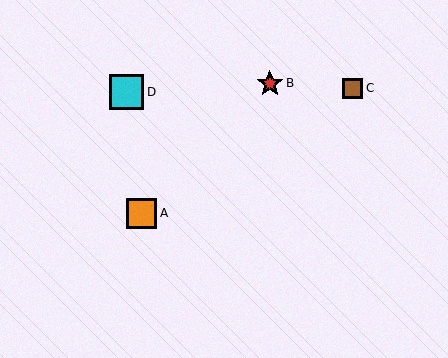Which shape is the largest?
The cyan square (labeled D) is the largest.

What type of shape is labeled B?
Shape B is a red star.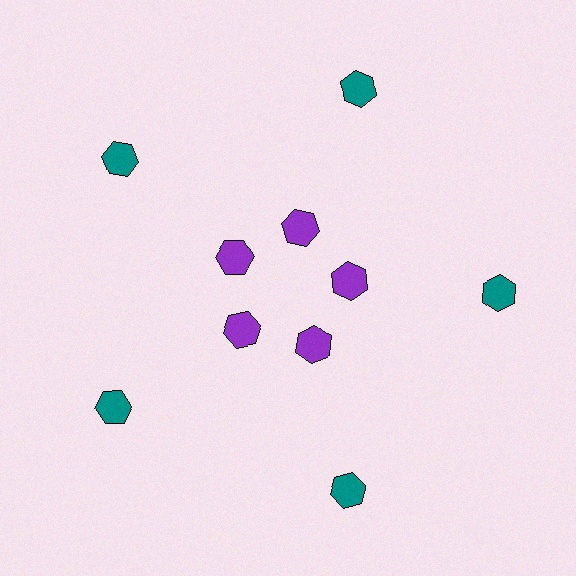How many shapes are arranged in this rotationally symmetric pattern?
There are 10 shapes, arranged in 5 groups of 2.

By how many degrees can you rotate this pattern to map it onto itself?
The pattern maps onto itself every 72 degrees of rotation.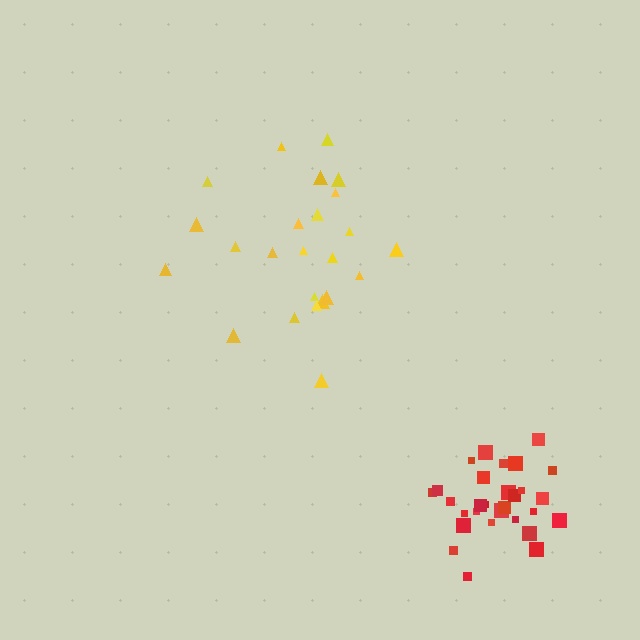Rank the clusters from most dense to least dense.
red, yellow.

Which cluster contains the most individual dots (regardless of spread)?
Red (30).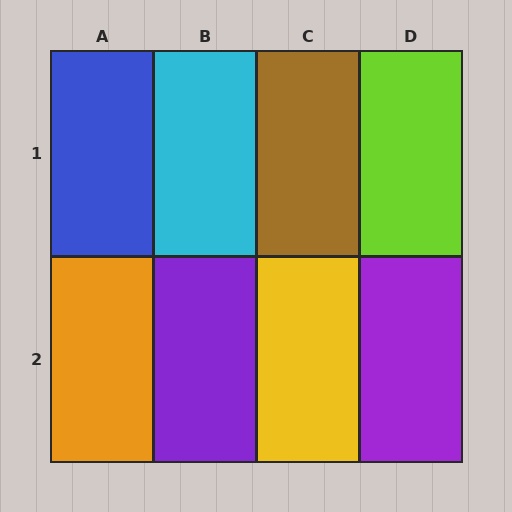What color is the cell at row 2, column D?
Purple.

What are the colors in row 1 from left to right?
Blue, cyan, brown, lime.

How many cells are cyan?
1 cell is cyan.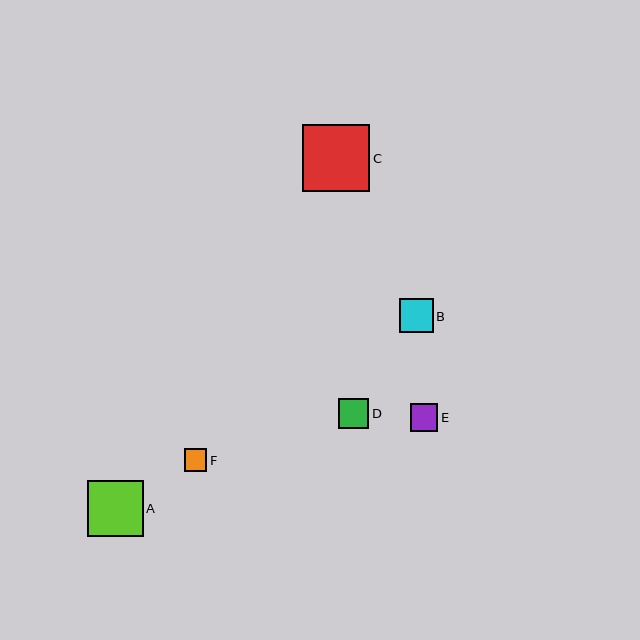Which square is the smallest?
Square F is the smallest with a size of approximately 23 pixels.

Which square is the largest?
Square C is the largest with a size of approximately 67 pixels.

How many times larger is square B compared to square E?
Square B is approximately 1.2 times the size of square E.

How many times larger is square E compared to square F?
Square E is approximately 1.2 times the size of square F.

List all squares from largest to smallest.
From largest to smallest: C, A, B, D, E, F.